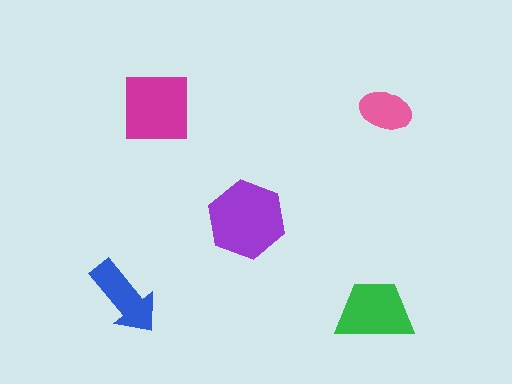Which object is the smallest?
The pink ellipse.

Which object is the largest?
The purple hexagon.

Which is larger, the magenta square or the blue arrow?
The magenta square.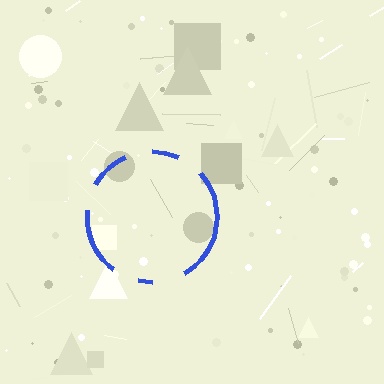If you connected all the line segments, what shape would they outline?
They would outline a circle.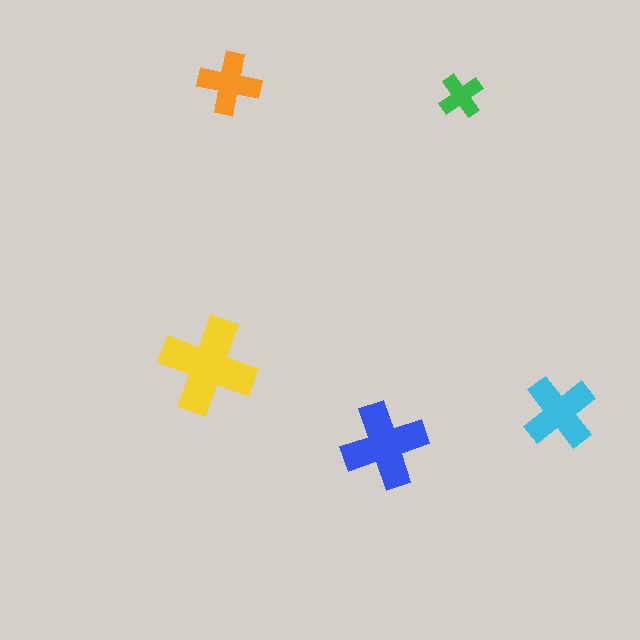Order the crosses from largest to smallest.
the yellow one, the blue one, the cyan one, the orange one, the green one.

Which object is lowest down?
The blue cross is bottommost.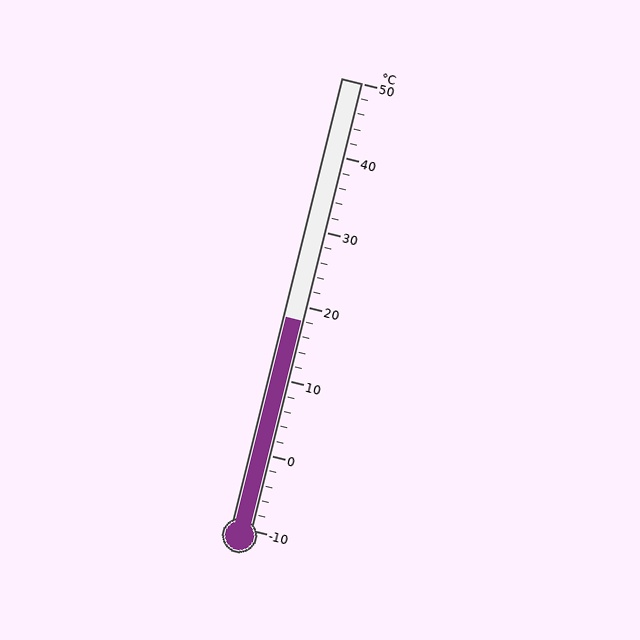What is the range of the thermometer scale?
The thermometer scale ranges from -10°C to 50°C.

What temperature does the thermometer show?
The thermometer shows approximately 18°C.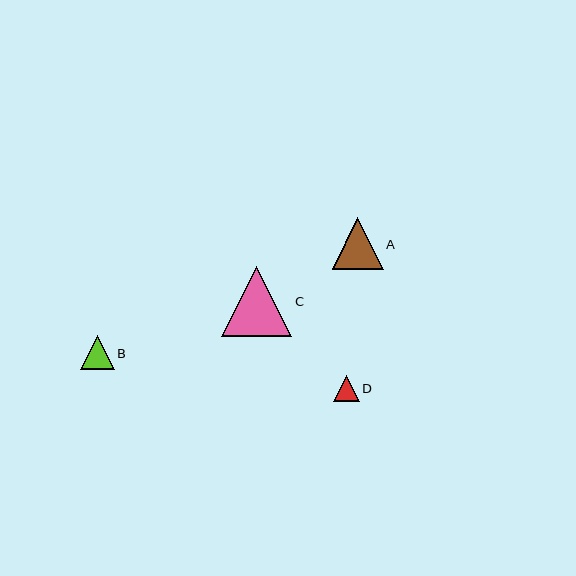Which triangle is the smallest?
Triangle D is the smallest with a size of approximately 26 pixels.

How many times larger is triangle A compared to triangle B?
Triangle A is approximately 1.5 times the size of triangle B.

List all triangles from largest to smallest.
From largest to smallest: C, A, B, D.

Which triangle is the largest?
Triangle C is the largest with a size of approximately 70 pixels.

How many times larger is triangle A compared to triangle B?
Triangle A is approximately 1.5 times the size of triangle B.